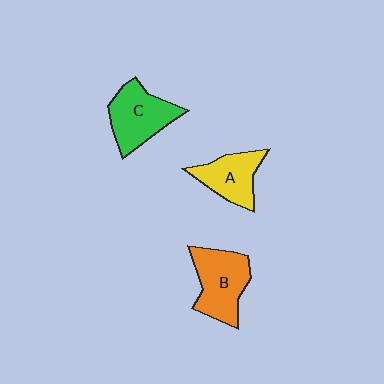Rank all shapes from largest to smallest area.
From largest to smallest: B (orange), C (green), A (yellow).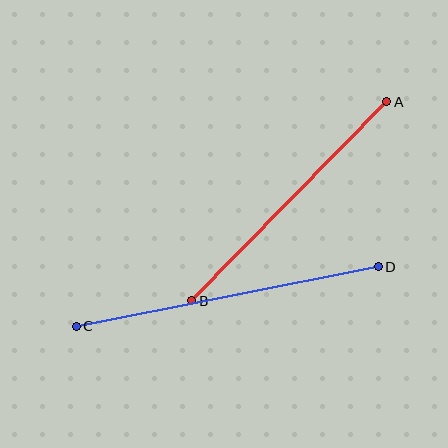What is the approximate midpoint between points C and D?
The midpoint is at approximately (227, 297) pixels.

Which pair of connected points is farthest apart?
Points C and D are farthest apart.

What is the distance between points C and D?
The distance is approximately 308 pixels.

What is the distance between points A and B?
The distance is approximately 279 pixels.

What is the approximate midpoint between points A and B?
The midpoint is at approximately (289, 201) pixels.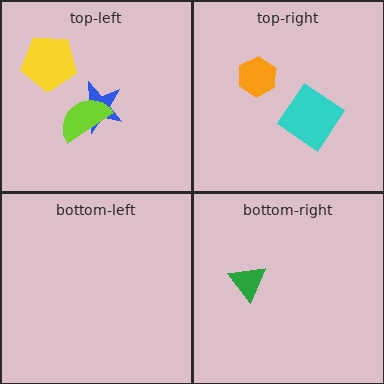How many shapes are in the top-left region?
3.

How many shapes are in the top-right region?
2.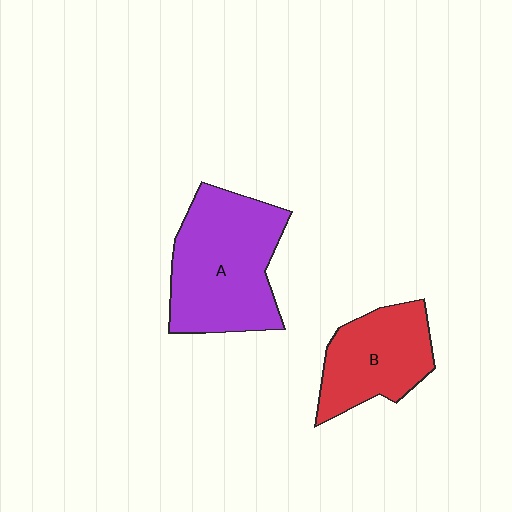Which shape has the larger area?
Shape A (purple).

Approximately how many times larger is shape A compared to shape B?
Approximately 1.5 times.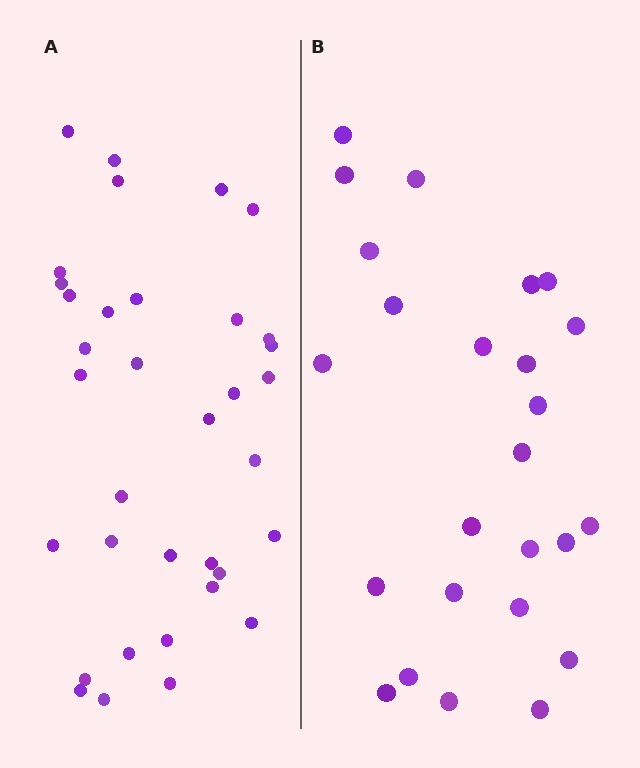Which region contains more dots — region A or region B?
Region A (the left region) has more dots.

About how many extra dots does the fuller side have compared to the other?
Region A has roughly 10 or so more dots than region B.